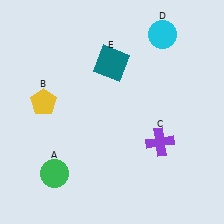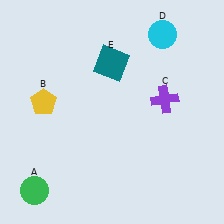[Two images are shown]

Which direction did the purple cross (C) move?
The purple cross (C) moved up.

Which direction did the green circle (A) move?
The green circle (A) moved left.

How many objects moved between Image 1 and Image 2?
2 objects moved between the two images.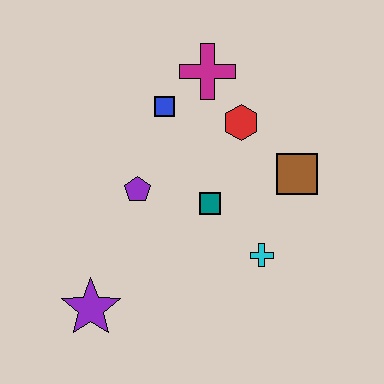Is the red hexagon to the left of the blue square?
No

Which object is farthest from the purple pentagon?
The brown square is farthest from the purple pentagon.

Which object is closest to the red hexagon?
The magenta cross is closest to the red hexagon.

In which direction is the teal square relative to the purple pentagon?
The teal square is to the right of the purple pentagon.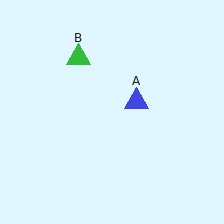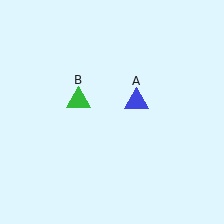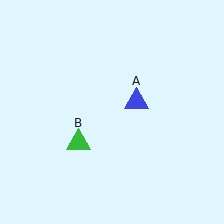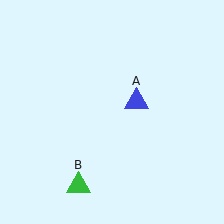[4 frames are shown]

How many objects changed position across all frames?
1 object changed position: green triangle (object B).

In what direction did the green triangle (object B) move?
The green triangle (object B) moved down.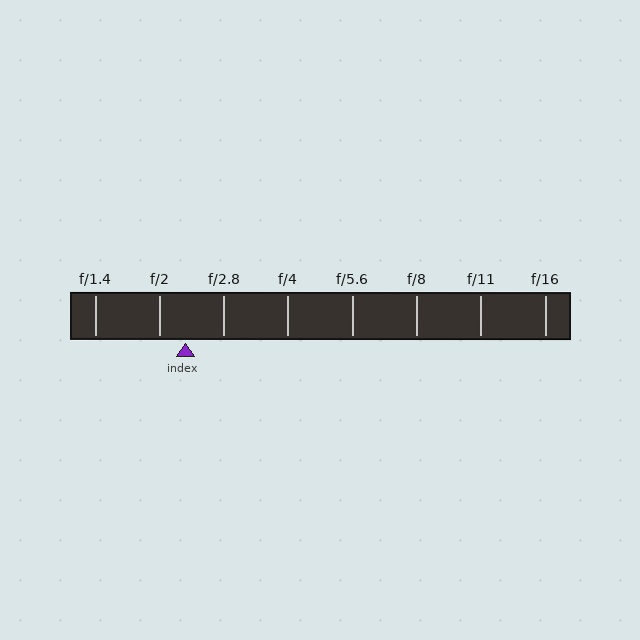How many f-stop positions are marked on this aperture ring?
There are 8 f-stop positions marked.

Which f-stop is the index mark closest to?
The index mark is closest to f/2.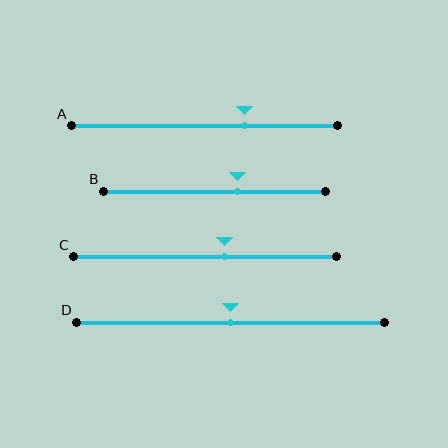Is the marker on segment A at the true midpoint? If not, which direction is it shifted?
No, the marker on segment A is shifted to the right by about 15% of the segment length.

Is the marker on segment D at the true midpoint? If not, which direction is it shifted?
Yes, the marker on segment D is at the true midpoint.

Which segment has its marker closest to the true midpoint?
Segment D has its marker closest to the true midpoint.